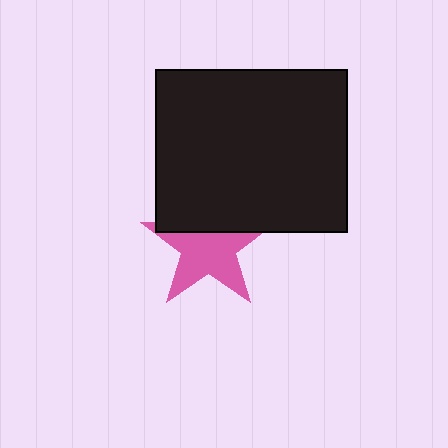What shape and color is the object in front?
The object in front is a black rectangle.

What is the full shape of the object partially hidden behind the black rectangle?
The partially hidden object is a pink star.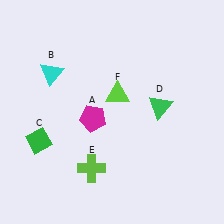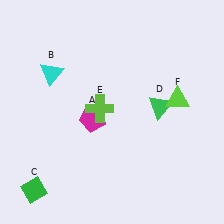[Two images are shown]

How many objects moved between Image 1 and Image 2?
3 objects moved between the two images.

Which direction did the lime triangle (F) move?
The lime triangle (F) moved right.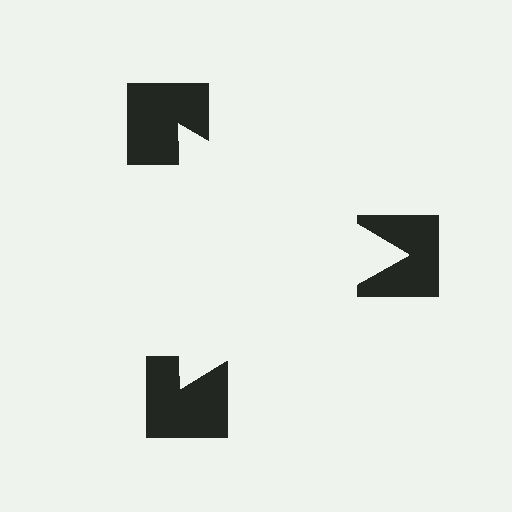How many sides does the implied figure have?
3 sides.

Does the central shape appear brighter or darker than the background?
It typically appears slightly brighter than the background, even though no actual brightness change is drawn.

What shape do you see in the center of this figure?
An illusory triangle — its edges are inferred from the aligned wedge cuts in the notched squares, not physically drawn.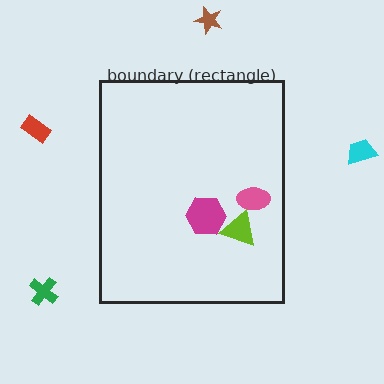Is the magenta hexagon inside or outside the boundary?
Inside.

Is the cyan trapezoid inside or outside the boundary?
Outside.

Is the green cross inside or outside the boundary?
Outside.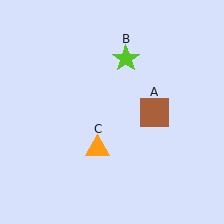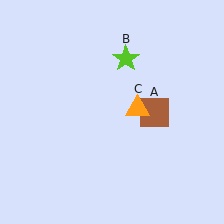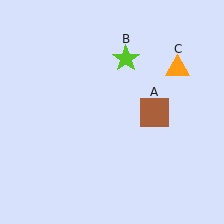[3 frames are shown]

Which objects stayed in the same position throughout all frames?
Brown square (object A) and lime star (object B) remained stationary.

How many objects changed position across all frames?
1 object changed position: orange triangle (object C).